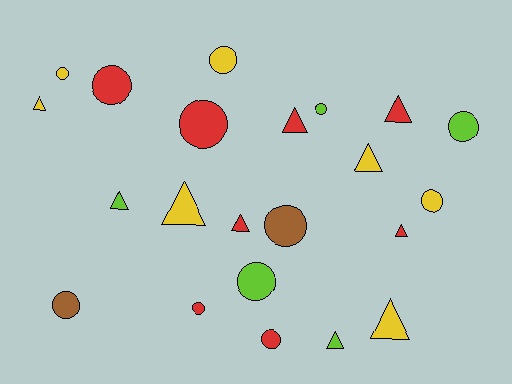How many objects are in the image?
There are 22 objects.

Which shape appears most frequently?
Circle, with 12 objects.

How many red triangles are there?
There are 4 red triangles.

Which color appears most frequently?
Red, with 8 objects.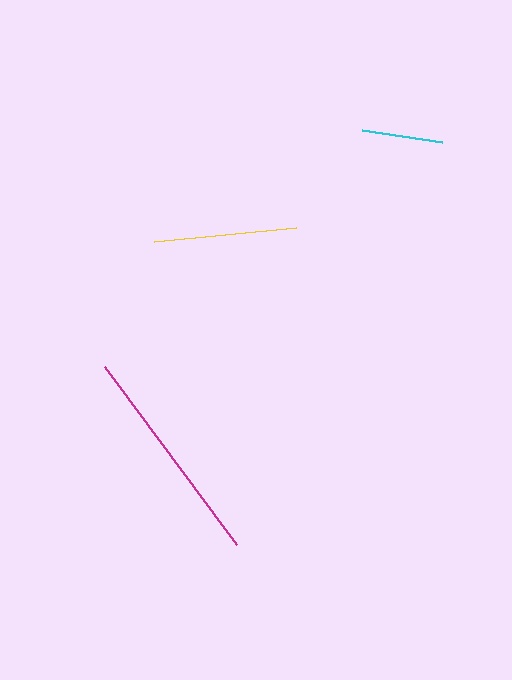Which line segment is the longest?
The magenta line is the longest at approximately 221 pixels.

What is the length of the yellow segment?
The yellow segment is approximately 143 pixels long.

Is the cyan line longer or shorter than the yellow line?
The yellow line is longer than the cyan line.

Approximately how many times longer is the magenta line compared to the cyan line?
The magenta line is approximately 2.7 times the length of the cyan line.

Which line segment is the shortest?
The cyan line is the shortest at approximately 82 pixels.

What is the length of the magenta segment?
The magenta segment is approximately 221 pixels long.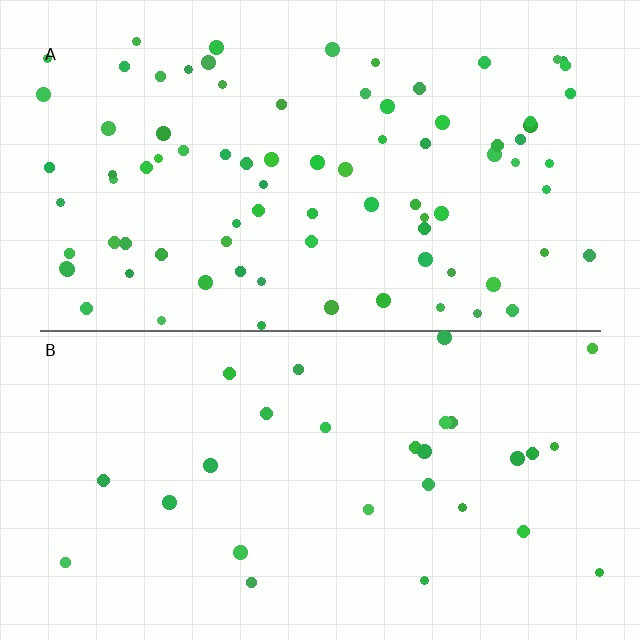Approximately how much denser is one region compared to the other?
Approximately 2.9× — region A over region B.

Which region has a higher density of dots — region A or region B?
A (the top).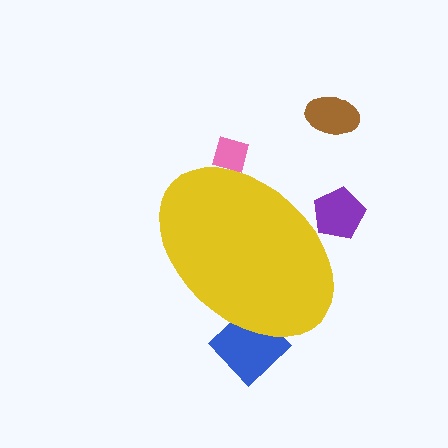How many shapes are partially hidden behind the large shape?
3 shapes are partially hidden.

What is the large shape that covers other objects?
A yellow ellipse.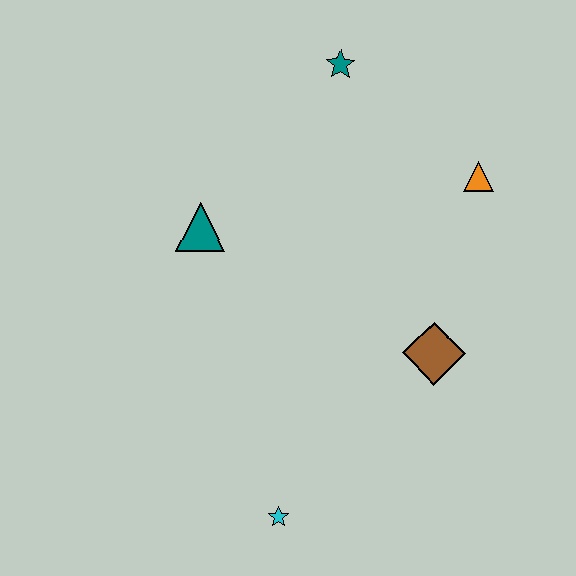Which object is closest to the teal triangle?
The teal star is closest to the teal triangle.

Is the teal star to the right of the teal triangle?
Yes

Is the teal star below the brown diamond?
No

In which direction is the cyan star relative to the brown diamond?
The cyan star is below the brown diamond.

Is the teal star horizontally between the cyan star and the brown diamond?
Yes